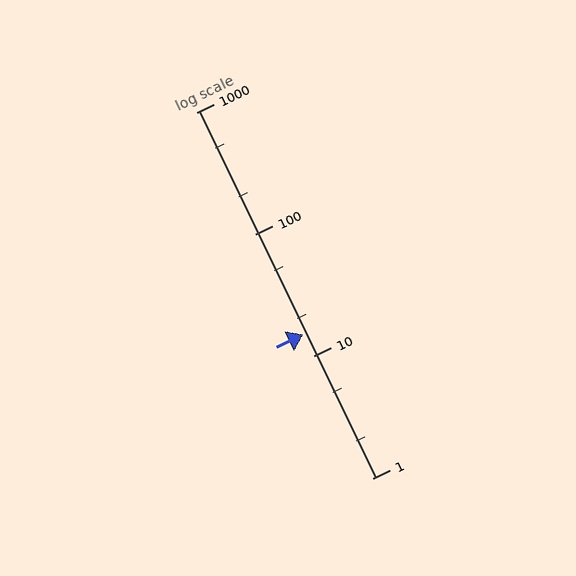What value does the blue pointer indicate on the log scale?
The pointer indicates approximately 15.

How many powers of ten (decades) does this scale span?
The scale spans 3 decades, from 1 to 1000.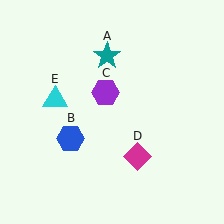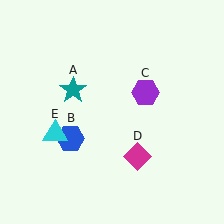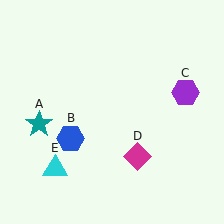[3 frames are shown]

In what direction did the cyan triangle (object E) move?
The cyan triangle (object E) moved down.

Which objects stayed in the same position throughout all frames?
Blue hexagon (object B) and magenta diamond (object D) remained stationary.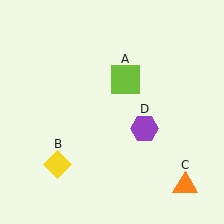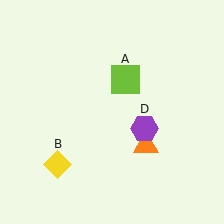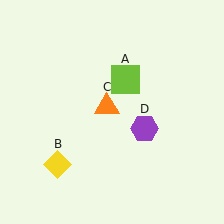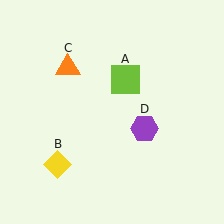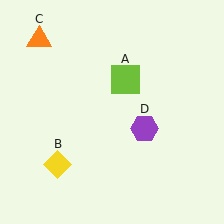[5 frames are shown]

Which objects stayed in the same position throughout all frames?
Lime square (object A) and yellow diamond (object B) and purple hexagon (object D) remained stationary.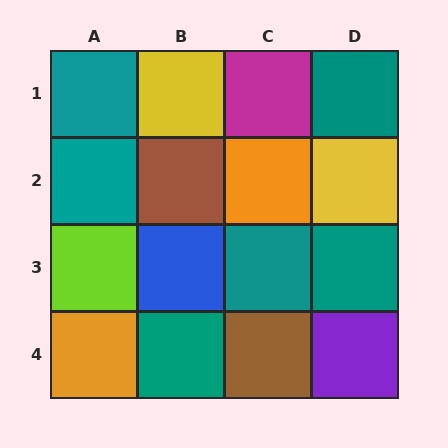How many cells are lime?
1 cell is lime.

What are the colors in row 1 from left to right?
Teal, yellow, magenta, teal.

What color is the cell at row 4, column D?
Purple.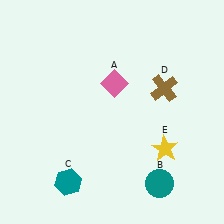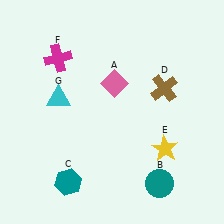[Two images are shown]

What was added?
A magenta cross (F), a cyan triangle (G) were added in Image 2.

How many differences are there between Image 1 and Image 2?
There are 2 differences between the two images.